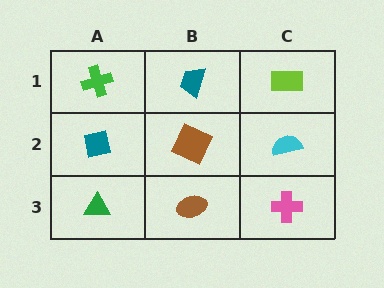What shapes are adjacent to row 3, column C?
A cyan semicircle (row 2, column C), a brown ellipse (row 3, column B).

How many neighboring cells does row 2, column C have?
3.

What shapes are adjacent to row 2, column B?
A teal trapezoid (row 1, column B), a brown ellipse (row 3, column B), a teal square (row 2, column A), a cyan semicircle (row 2, column C).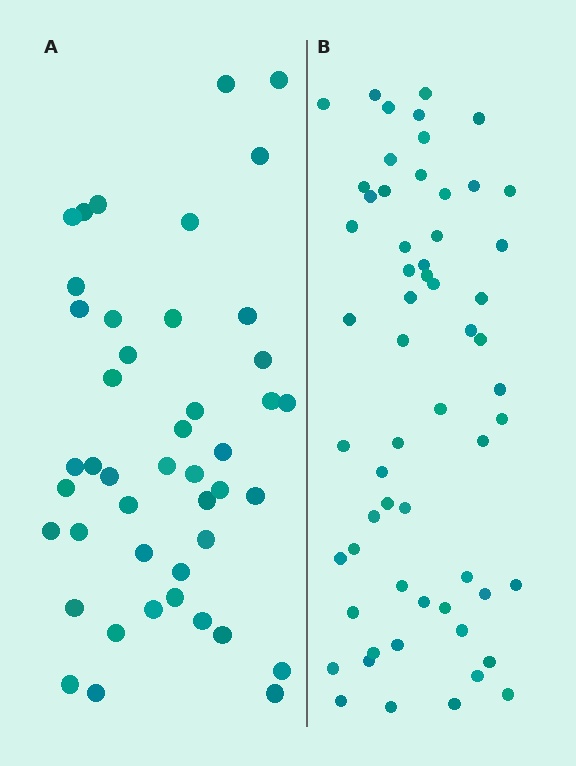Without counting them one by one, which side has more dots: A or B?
Region B (the right region) has more dots.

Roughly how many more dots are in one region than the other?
Region B has approximately 15 more dots than region A.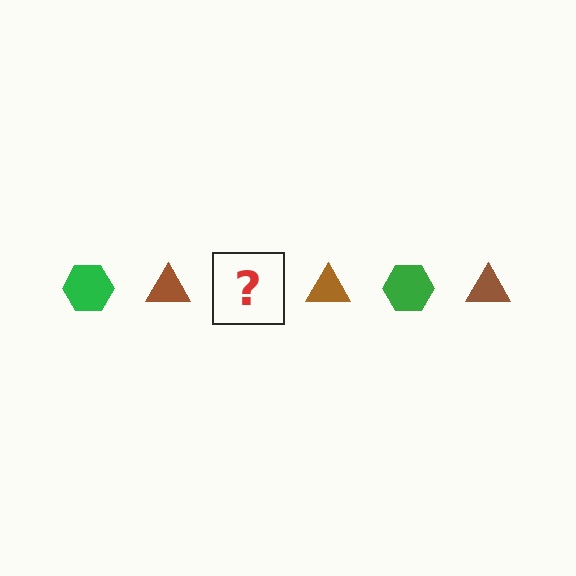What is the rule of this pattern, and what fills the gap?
The rule is that the pattern alternates between green hexagon and brown triangle. The gap should be filled with a green hexagon.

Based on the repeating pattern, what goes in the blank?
The blank should be a green hexagon.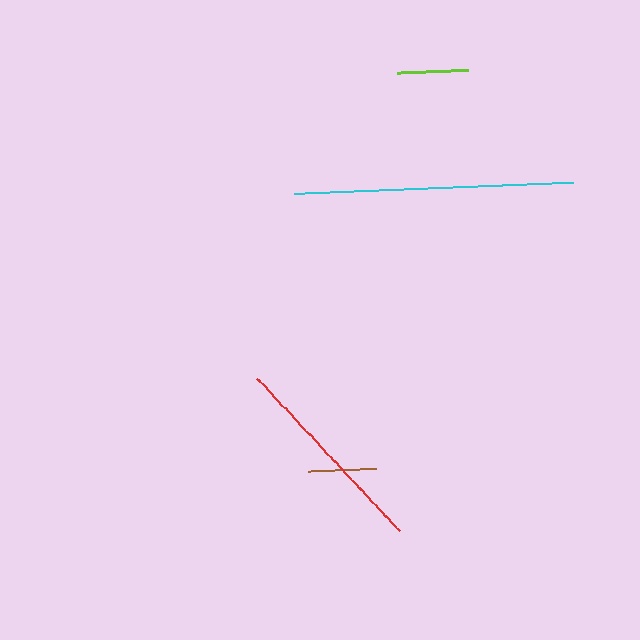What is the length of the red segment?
The red segment is approximately 209 pixels long.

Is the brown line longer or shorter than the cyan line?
The cyan line is longer than the brown line.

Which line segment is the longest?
The cyan line is the longest at approximately 278 pixels.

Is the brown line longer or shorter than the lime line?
The lime line is longer than the brown line.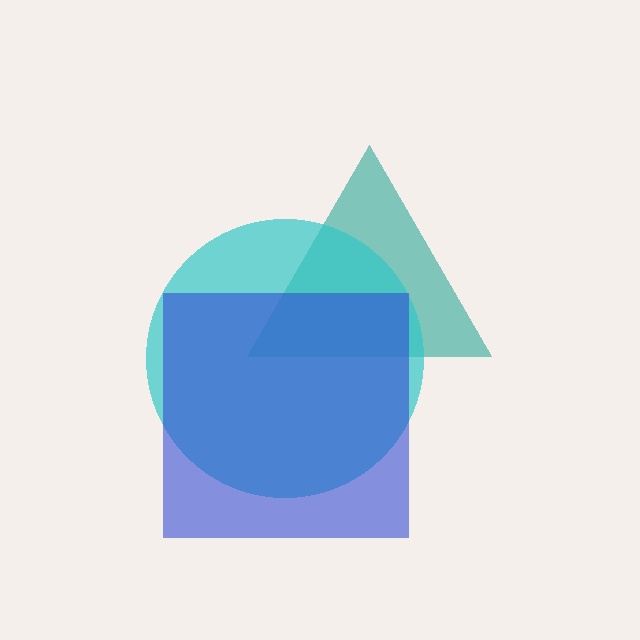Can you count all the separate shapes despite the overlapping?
Yes, there are 3 separate shapes.